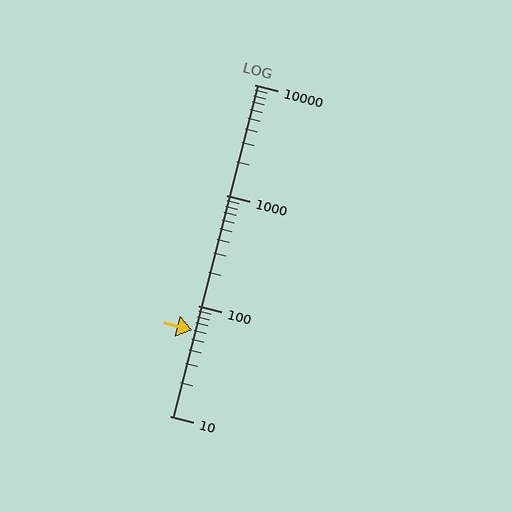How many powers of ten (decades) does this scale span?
The scale spans 3 decades, from 10 to 10000.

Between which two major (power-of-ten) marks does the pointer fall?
The pointer is between 10 and 100.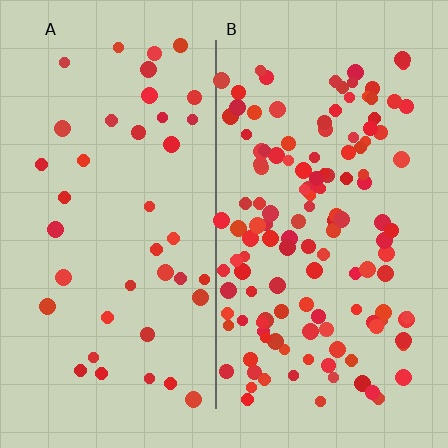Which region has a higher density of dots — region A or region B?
B (the right).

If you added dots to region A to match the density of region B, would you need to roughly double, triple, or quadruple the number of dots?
Approximately triple.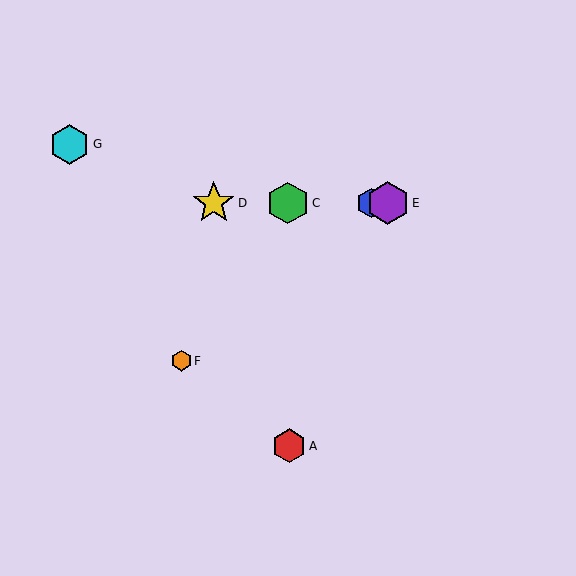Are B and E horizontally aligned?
Yes, both are at y≈203.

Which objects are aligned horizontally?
Objects B, C, D, E are aligned horizontally.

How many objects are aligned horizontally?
4 objects (B, C, D, E) are aligned horizontally.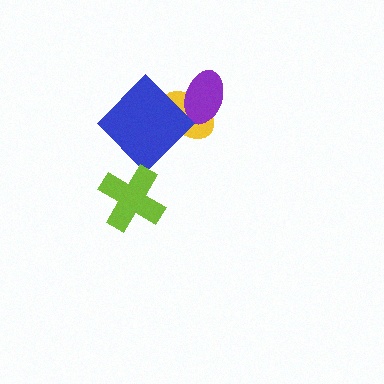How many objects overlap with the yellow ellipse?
2 objects overlap with the yellow ellipse.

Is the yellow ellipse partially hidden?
Yes, it is partially covered by another shape.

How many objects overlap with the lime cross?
0 objects overlap with the lime cross.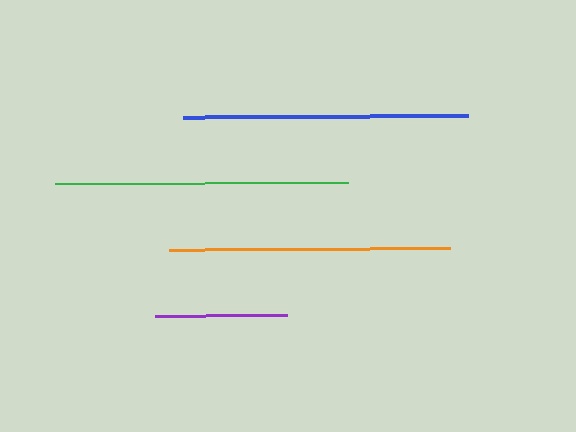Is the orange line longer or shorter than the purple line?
The orange line is longer than the purple line.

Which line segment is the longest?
The green line is the longest at approximately 292 pixels.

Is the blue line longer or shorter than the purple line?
The blue line is longer than the purple line.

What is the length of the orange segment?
The orange segment is approximately 281 pixels long.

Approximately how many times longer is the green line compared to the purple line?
The green line is approximately 2.2 times the length of the purple line.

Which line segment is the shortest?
The purple line is the shortest at approximately 132 pixels.